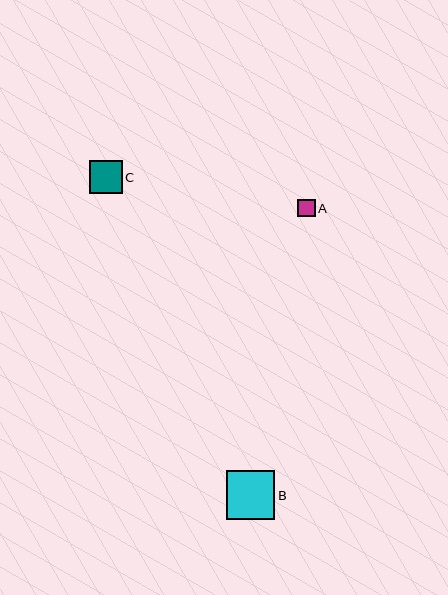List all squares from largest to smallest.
From largest to smallest: B, C, A.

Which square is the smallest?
Square A is the smallest with a size of approximately 18 pixels.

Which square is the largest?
Square B is the largest with a size of approximately 49 pixels.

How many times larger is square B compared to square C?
Square B is approximately 1.5 times the size of square C.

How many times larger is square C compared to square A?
Square C is approximately 1.8 times the size of square A.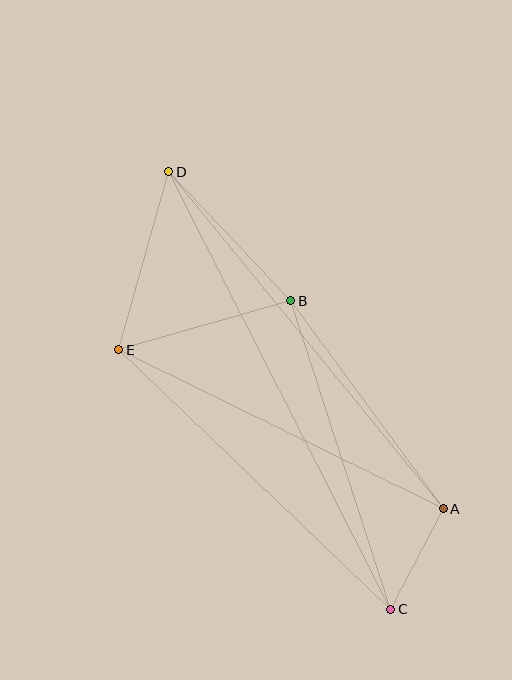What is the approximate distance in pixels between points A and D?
The distance between A and D is approximately 434 pixels.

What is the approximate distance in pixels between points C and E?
The distance between C and E is approximately 376 pixels.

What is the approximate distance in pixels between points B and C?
The distance between B and C is approximately 325 pixels.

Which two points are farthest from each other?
Points C and D are farthest from each other.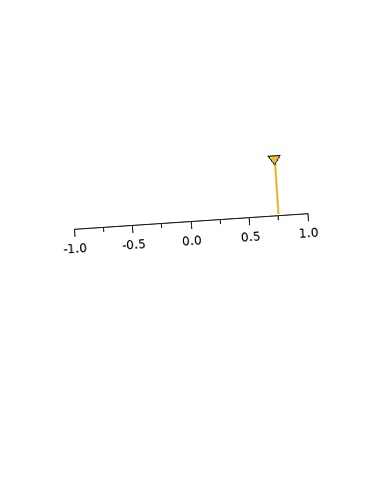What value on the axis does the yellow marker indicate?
The marker indicates approximately 0.75.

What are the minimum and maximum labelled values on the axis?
The axis runs from -1.0 to 1.0.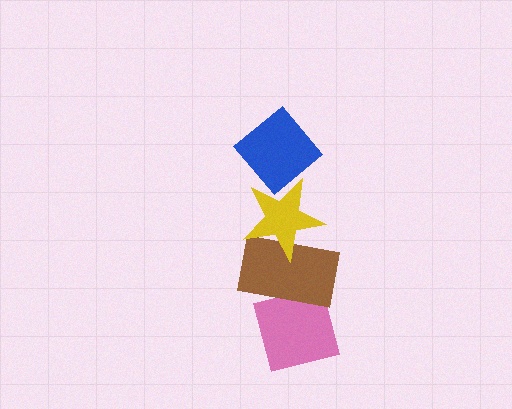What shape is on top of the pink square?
The brown rectangle is on top of the pink square.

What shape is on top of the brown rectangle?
The yellow star is on top of the brown rectangle.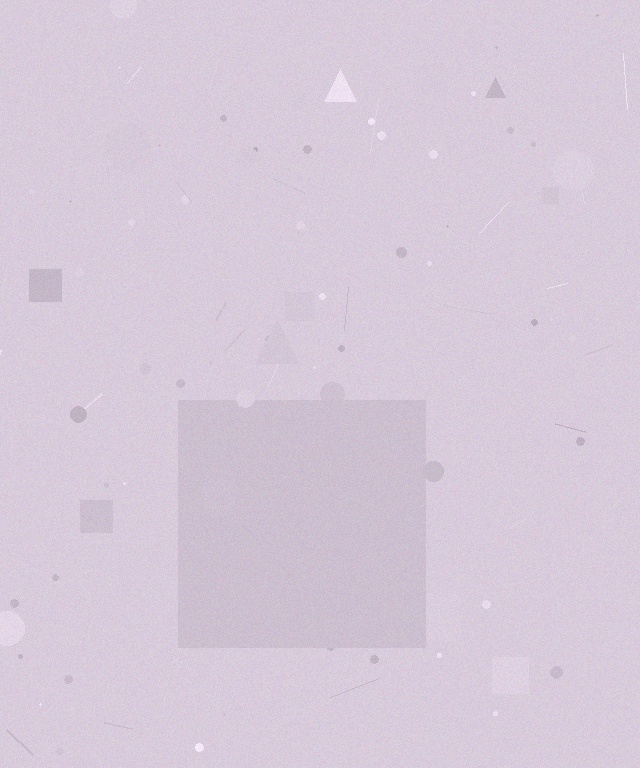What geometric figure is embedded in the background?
A square is embedded in the background.